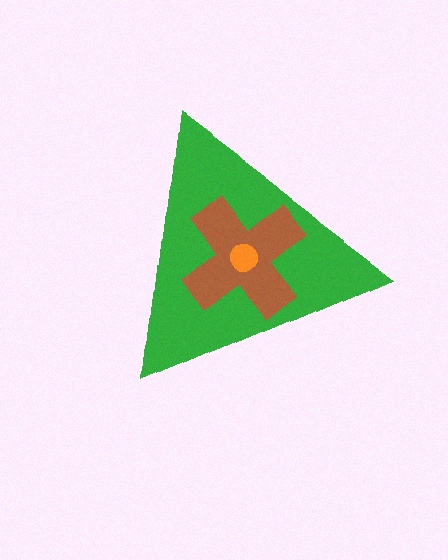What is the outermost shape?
The green triangle.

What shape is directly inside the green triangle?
The brown cross.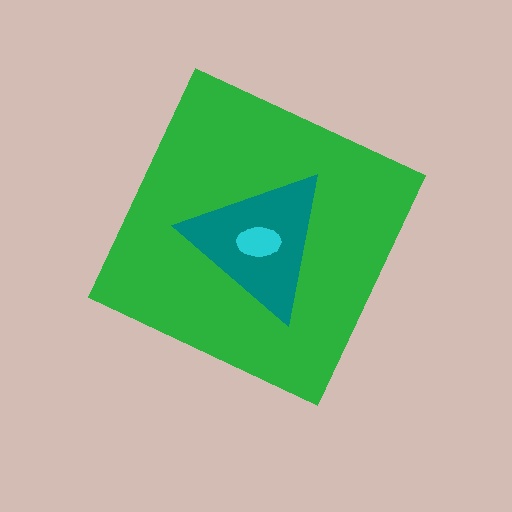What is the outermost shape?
The green diamond.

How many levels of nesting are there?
3.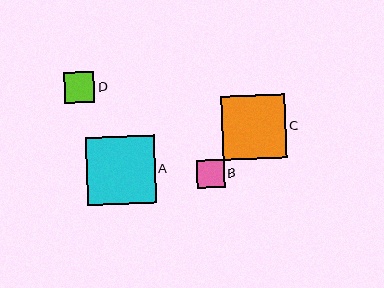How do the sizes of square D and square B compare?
Square D and square B are approximately the same size.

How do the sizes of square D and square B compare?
Square D and square B are approximately the same size.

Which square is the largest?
Square A is the largest with a size of approximately 68 pixels.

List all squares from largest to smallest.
From largest to smallest: A, C, D, B.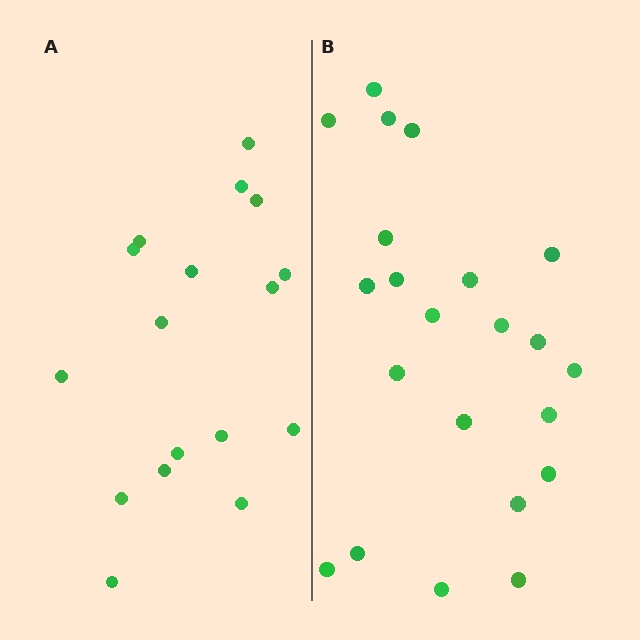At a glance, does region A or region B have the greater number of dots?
Region B (the right region) has more dots.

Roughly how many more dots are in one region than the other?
Region B has about 5 more dots than region A.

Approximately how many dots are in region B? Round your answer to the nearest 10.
About 20 dots. (The exact count is 22, which rounds to 20.)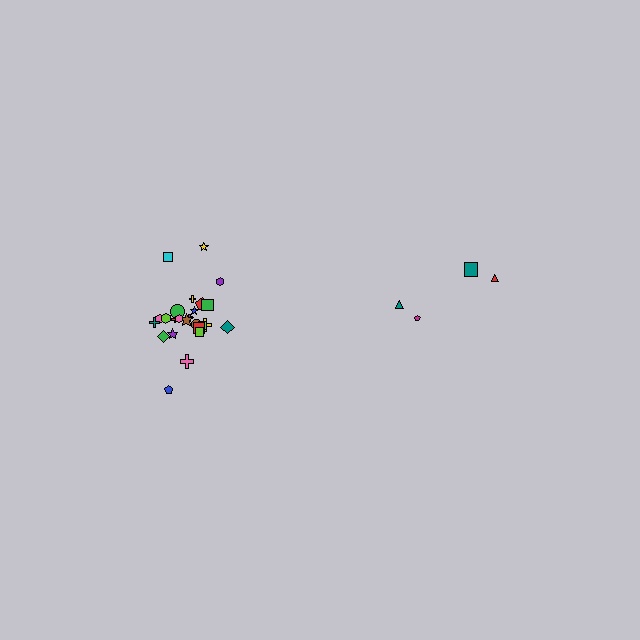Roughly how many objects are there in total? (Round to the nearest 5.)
Roughly 30 objects in total.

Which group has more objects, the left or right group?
The left group.